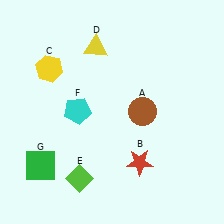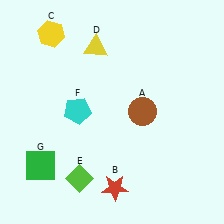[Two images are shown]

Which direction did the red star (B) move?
The red star (B) moved down.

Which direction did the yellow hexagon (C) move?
The yellow hexagon (C) moved up.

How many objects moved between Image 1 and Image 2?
2 objects moved between the two images.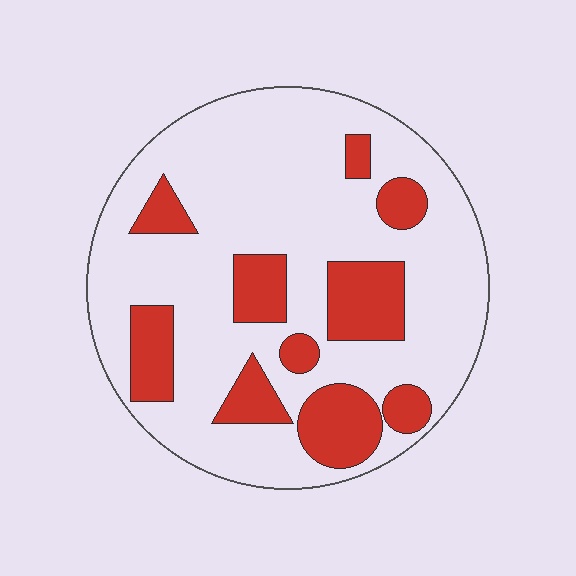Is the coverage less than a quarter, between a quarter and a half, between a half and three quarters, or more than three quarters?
Less than a quarter.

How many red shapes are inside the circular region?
10.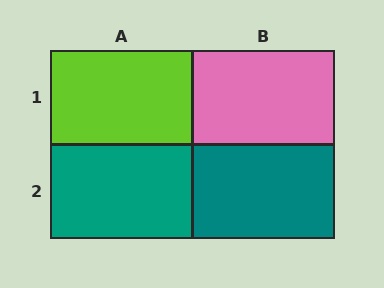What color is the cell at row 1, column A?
Lime.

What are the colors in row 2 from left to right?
Teal, teal.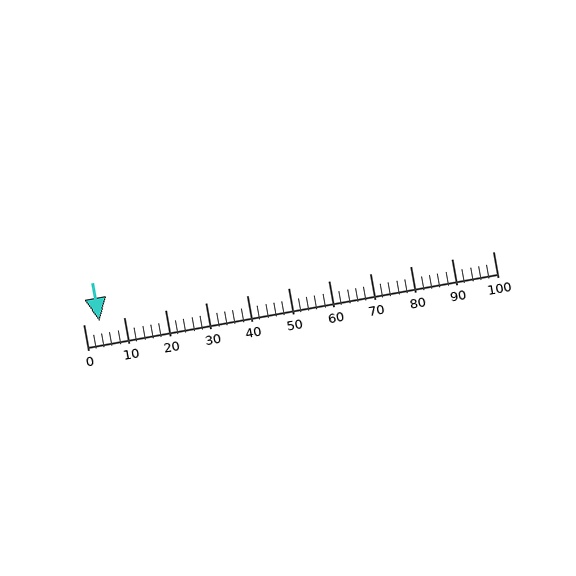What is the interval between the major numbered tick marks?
The major tick marks are spaced 10 units apart.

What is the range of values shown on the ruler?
The ruler shows values from 0 to 100.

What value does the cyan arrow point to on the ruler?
The cyan arrow points to approximately 4.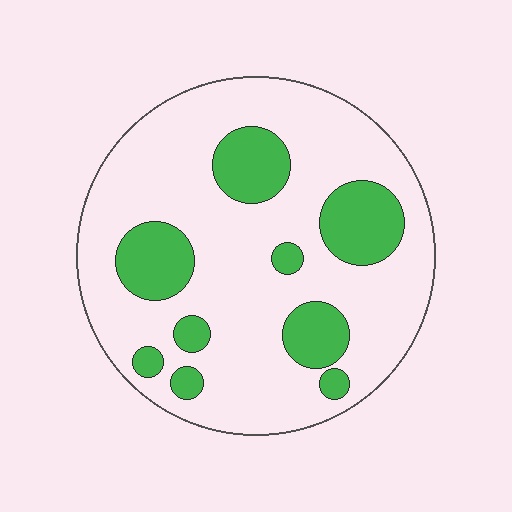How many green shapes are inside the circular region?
9.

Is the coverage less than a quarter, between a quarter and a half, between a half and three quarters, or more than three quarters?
Less than a quarter.